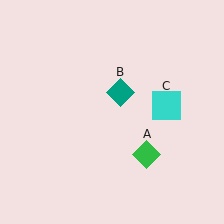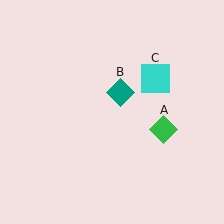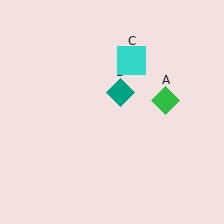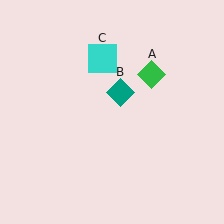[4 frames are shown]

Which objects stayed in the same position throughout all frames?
Teal diamond (object B) remained stationary.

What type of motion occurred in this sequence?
The green diamond (object A), cyan square (object C) rotated counterclockwise around the center of the scene.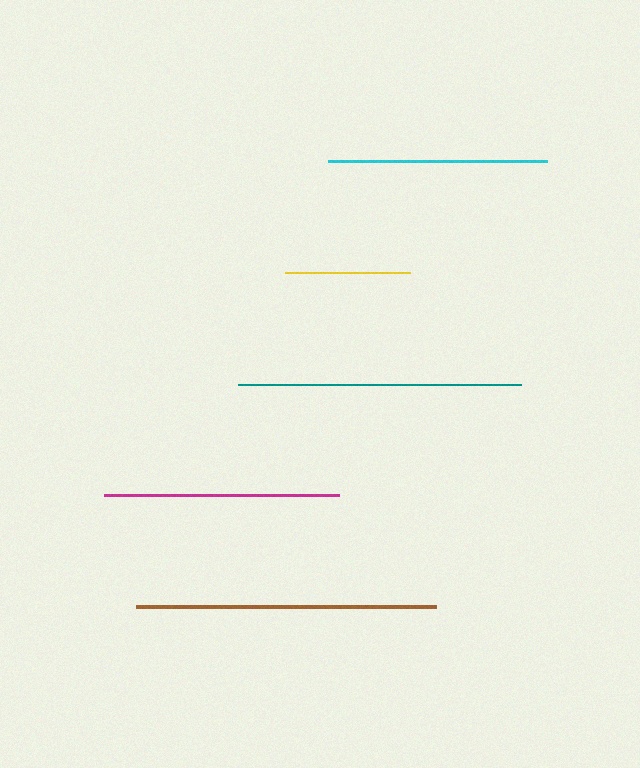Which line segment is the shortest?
The yellow line is the shortest at approximately 125 pixels.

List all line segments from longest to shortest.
From longest to shortest: brown, teal, magenta, cyan, yellow.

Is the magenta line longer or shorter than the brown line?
The brown line is longer than the magenta line.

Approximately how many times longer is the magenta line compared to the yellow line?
The magenta line is approximately 1.9 times the length of the yellow line.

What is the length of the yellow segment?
The yellow segment is approximately 125 pixels long.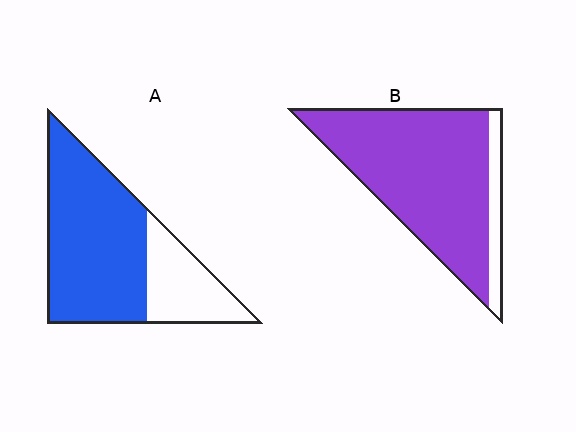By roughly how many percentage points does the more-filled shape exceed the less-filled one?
By roughly 15 percentage points (B over A).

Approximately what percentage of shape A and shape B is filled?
A is approximately 70% and B is approximately 85%.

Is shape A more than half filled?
Yes.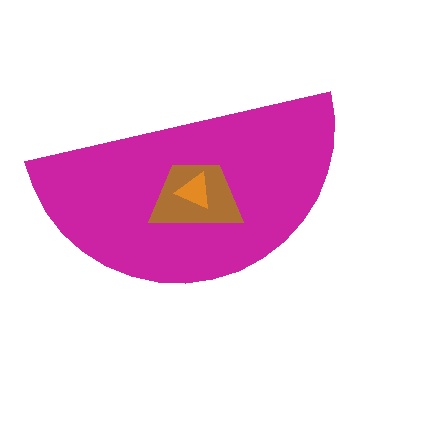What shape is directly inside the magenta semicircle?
The brown trapezoid.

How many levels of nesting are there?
3.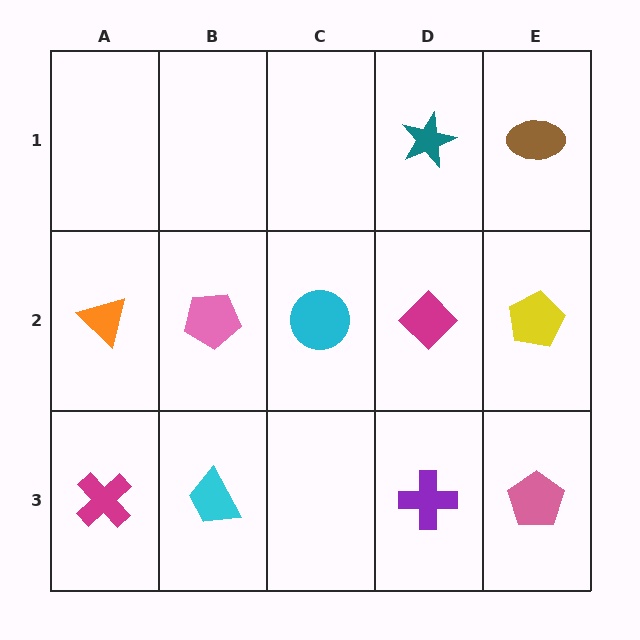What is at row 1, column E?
A brown ellipse.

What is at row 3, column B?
A cyan trapezoid.